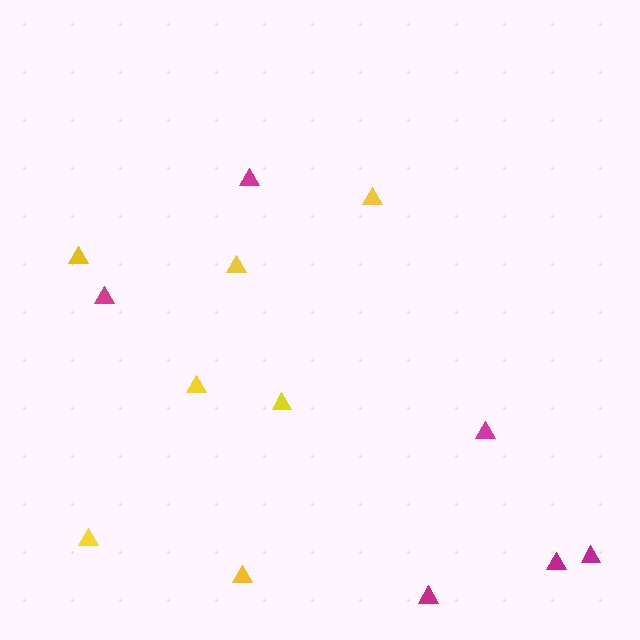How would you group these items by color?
There are 2 groups: one group of yellow triangles (7) and one group of magenta triangles (6).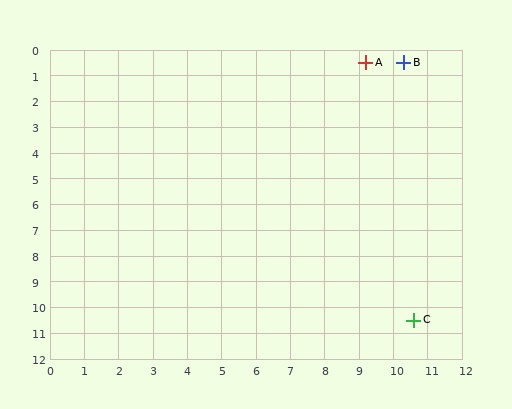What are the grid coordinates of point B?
Point B is at approximately (10.3, 0.5).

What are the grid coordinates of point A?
Point A is at approximately (9.2, 0.5).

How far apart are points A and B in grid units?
Points A and B are about 1.1 grid units apart.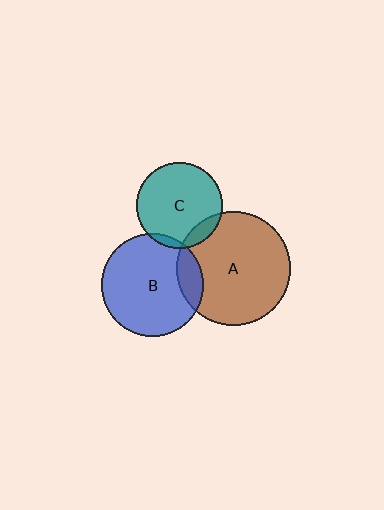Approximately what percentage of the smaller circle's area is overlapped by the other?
Approximately 15%.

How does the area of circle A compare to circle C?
Approximately 1.8 times.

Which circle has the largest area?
Circle A (brown).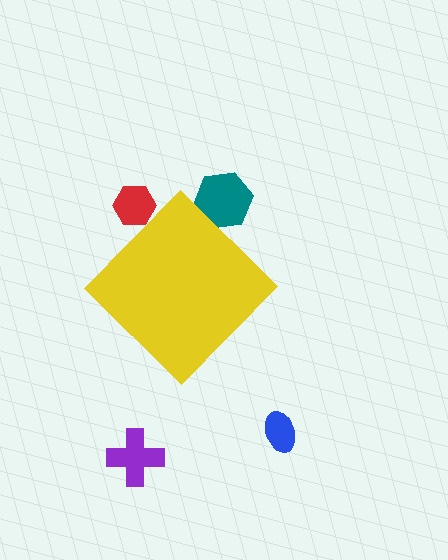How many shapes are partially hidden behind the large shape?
2 shapes are partially hidden.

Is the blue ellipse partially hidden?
No, the blue ellipse is fully visible.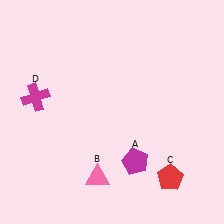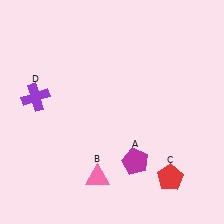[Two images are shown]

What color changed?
The cross (D) changed from magenta in Image 1 to purple in Image 2.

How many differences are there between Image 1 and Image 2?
There is 1 difference between the two images.